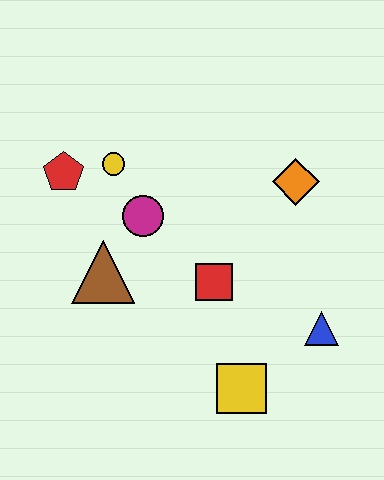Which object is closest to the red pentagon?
The yellow circle is closest to the red pentagon.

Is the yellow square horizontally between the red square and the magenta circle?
No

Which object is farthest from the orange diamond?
The red pentagon is farthest from the orange diamond.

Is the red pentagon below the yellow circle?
Yes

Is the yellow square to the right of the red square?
Yes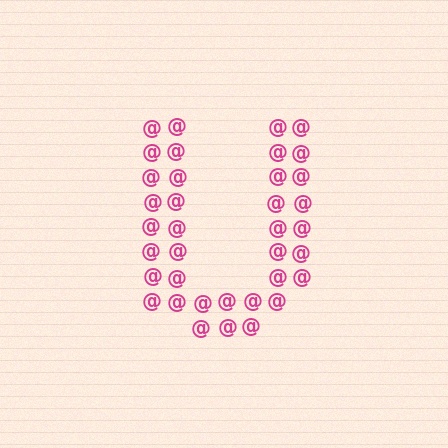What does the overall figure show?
The overall figure shows the letter U.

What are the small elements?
The small elements are at signs.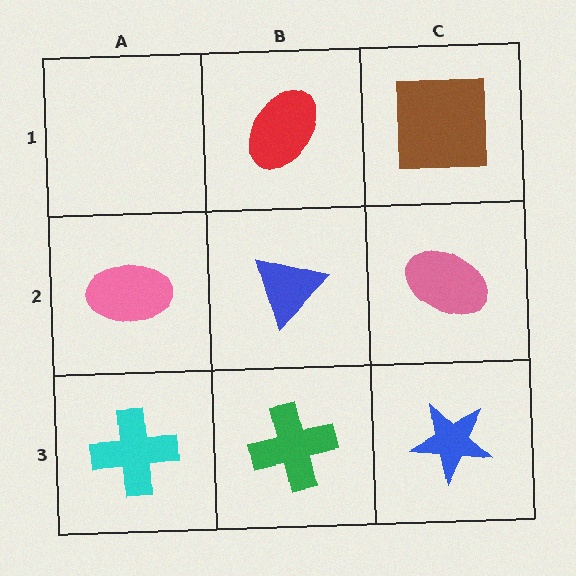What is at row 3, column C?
A blue star.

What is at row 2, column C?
A pink ellipse.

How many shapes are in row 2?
3 shapes.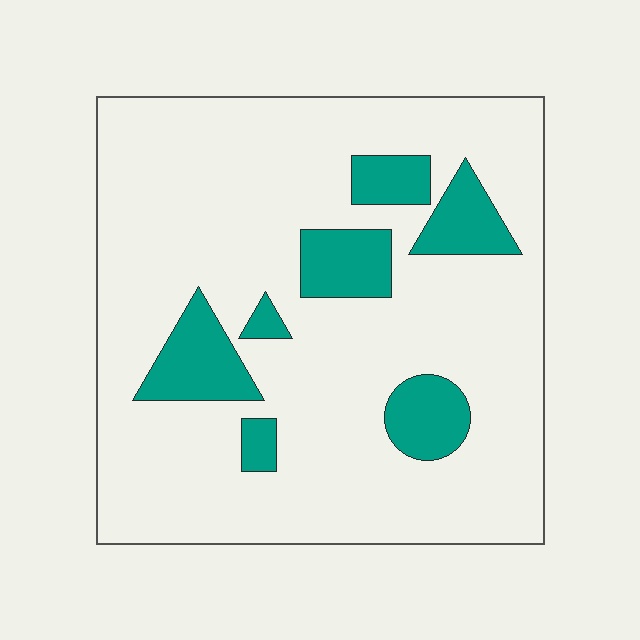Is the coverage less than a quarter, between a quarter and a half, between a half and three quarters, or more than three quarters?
Less than a quarter.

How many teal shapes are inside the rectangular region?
7.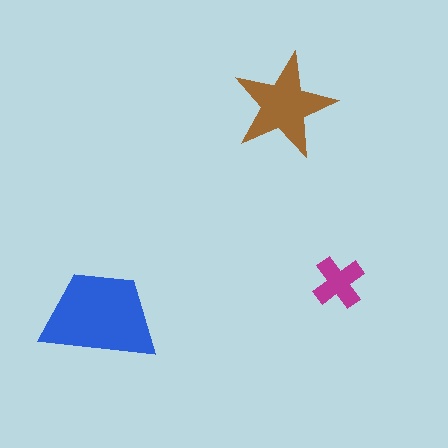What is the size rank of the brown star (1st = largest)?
2nd.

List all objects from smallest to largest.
The magenta cross, the brown star, the blue trapezoid.